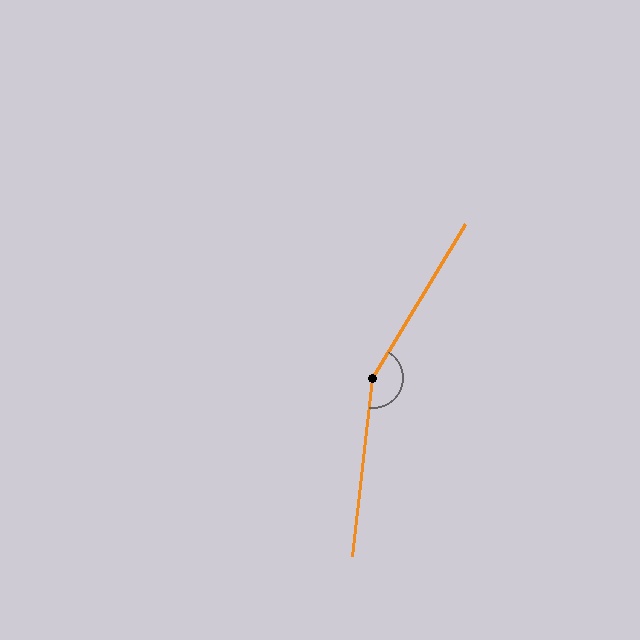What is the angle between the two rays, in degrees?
Approximately 155 degrees.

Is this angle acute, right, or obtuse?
It is obtuse.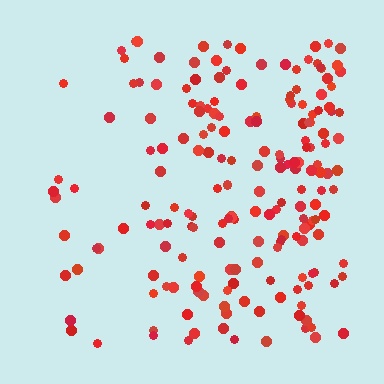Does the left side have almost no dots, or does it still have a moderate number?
Still a moderate number, just noticeably fewer than the right.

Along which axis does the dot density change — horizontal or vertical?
Horizontal.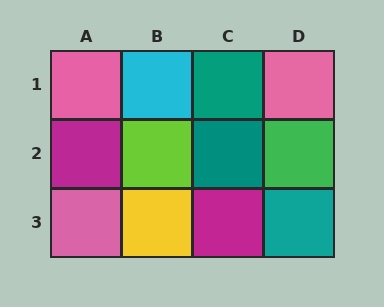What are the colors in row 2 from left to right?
Magenta, lime, teal, green.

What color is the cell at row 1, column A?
Pink.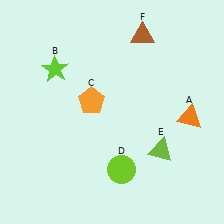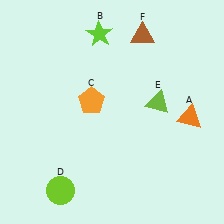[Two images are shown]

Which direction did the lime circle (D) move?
The lime circle (D) moved left.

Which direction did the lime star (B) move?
The lime star (B) moved right.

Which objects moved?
The objects that moved are: the lime star (B), the lime circle (D), the lime triangle (E).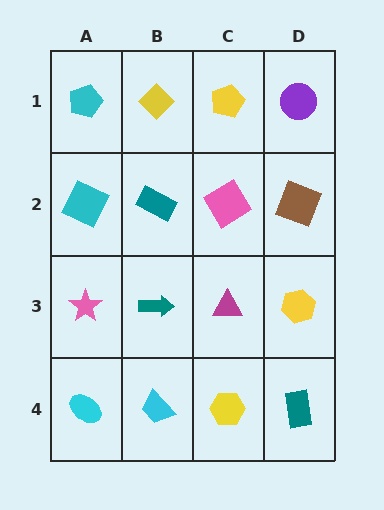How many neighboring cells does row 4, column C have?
3.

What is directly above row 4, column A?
A pink star.